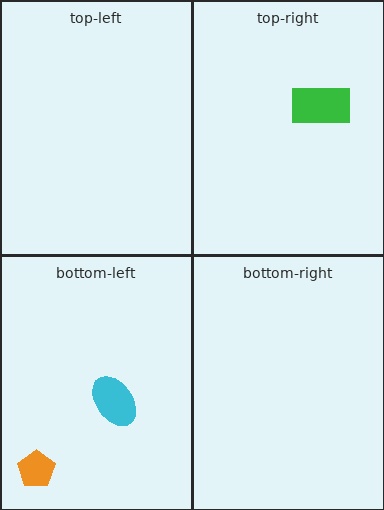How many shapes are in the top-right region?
1.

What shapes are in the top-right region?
The green rectangle.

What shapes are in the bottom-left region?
The orange pentagon, the cyan ellipse.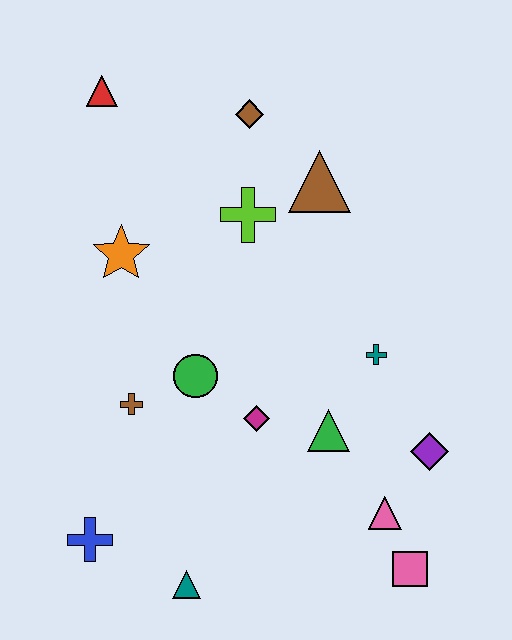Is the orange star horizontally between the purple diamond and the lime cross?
No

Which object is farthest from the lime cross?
The pink square is farthest from the lime cross.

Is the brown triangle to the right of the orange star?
Yes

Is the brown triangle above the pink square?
Yes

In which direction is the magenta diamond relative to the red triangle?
The magenta diamond is below the red triangle.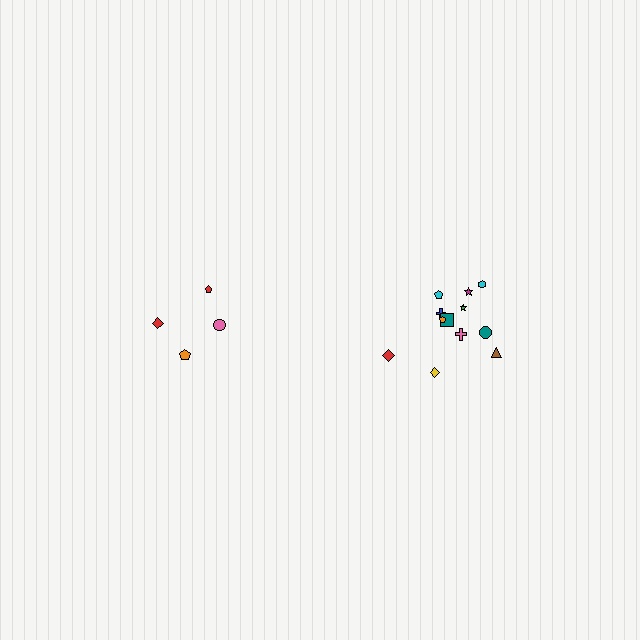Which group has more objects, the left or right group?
The right group.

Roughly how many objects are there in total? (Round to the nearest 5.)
Roughly 15 objects in total.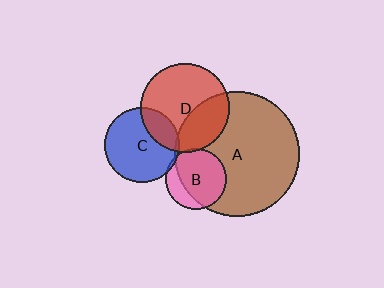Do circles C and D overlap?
Yes.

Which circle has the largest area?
Circle A (brown).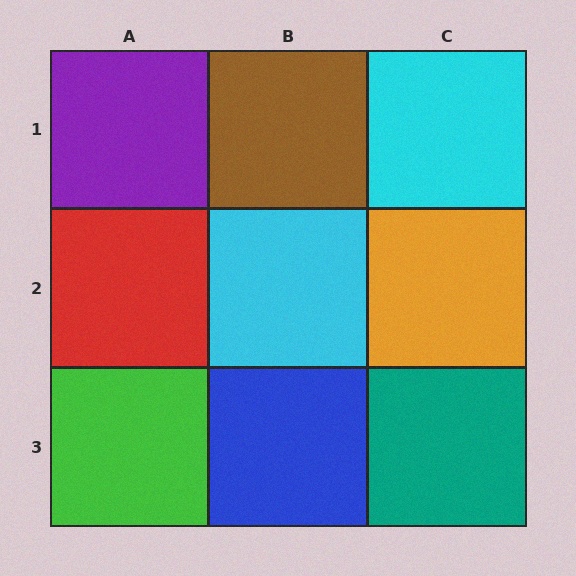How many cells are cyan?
2 cells are cyan.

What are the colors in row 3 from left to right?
Green, blue, teal.